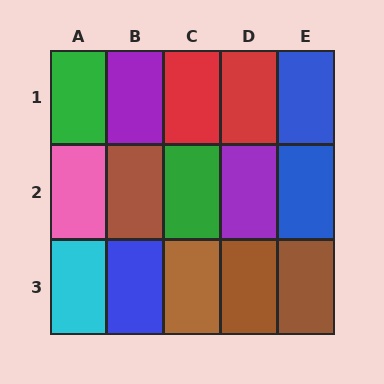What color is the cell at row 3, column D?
Brown.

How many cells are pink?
1 cell is pink.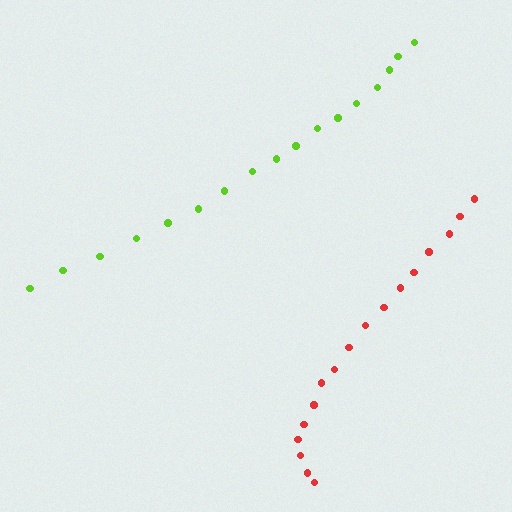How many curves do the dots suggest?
There are 2 distinct paths.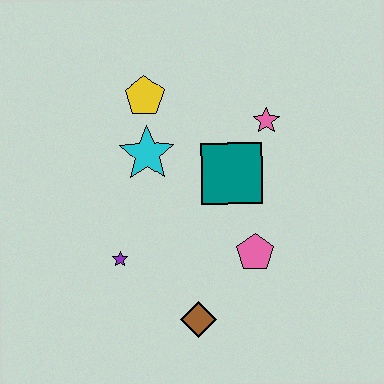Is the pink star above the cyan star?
Yes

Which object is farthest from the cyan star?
The brown diamond is farthest from the cyan star.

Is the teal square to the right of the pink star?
No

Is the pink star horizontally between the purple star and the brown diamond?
No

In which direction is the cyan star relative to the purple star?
The cyan star is above the purple star.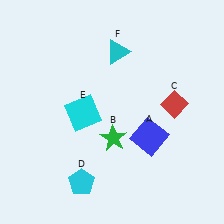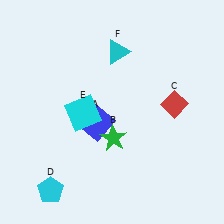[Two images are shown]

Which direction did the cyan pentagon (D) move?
The cyan pentagon (D) moved left.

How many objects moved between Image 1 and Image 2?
2 objects moved between the two images.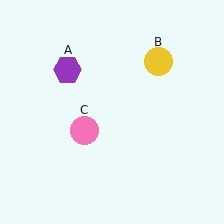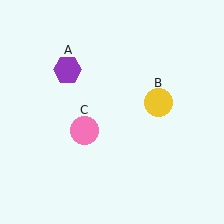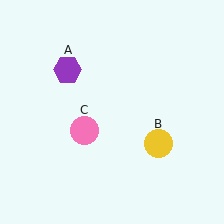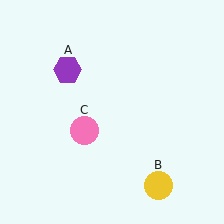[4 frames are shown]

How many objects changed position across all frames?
1 object changed position: yellow circle (object B).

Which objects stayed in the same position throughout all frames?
Purple hexagon (object A) and pink circle (object C) remained stationary.